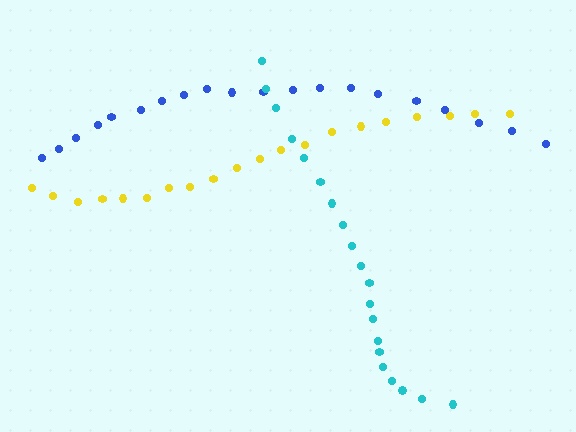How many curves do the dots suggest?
There are 3 distinct paths.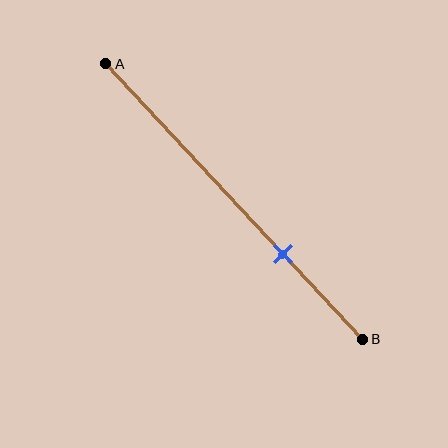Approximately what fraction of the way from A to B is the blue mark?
The blue mark is approximately 70% of the way from A to B.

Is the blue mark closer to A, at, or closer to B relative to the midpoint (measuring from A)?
The blue mark is closer to point B than the midpoint of segment AB.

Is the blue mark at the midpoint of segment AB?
No, the mark is at about 70% from A, not at the 50% midpoint.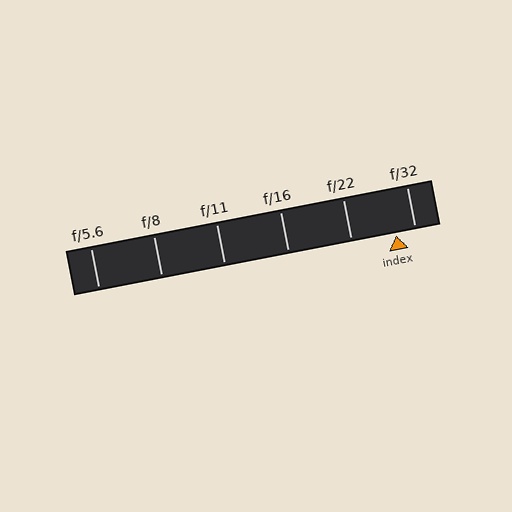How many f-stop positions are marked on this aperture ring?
There are 6 f-stop positions marked.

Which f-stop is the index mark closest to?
The index mark is closest to f/32.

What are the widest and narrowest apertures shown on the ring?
The widest aperture shown is f/5.6 and the narrowest is f/32.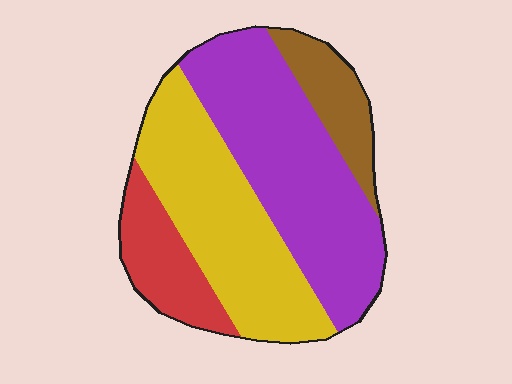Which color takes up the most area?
Purple, at roughly 40%.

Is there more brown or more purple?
Purple.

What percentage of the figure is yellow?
Yellow covers around 35% of the figure.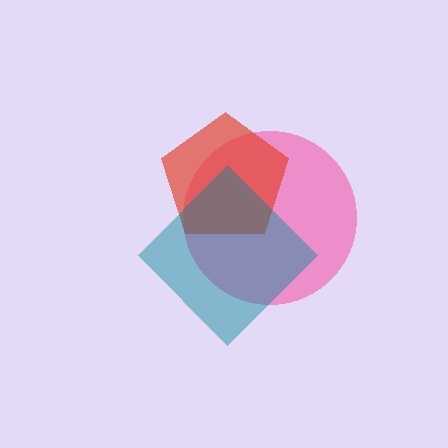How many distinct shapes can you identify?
There are 3 distinct shapes: a pink circle, a red pentagon, a teal diamond.